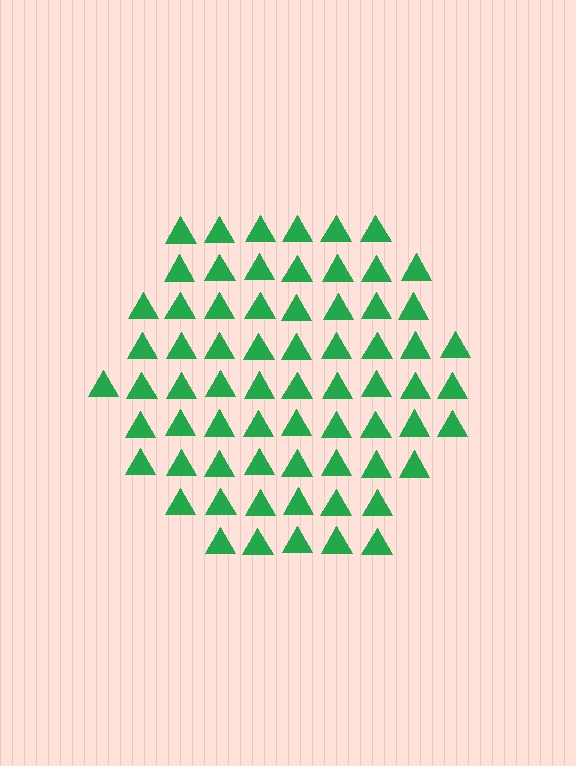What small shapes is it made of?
It is made of small triangles.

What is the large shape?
The large shape is a hexagon.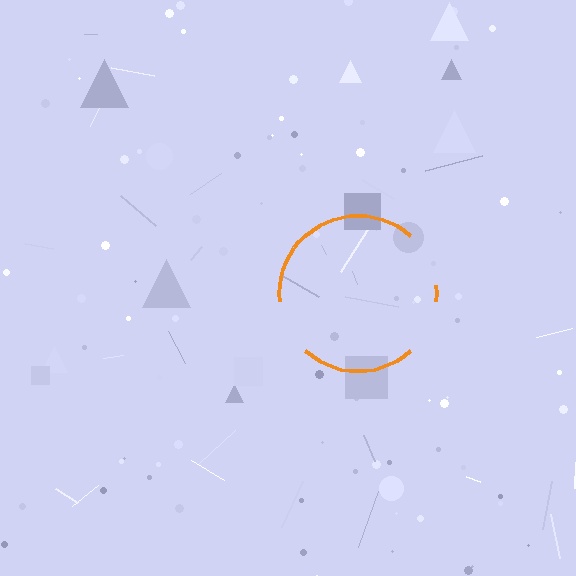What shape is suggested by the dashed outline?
The dashed outline suggests a circle.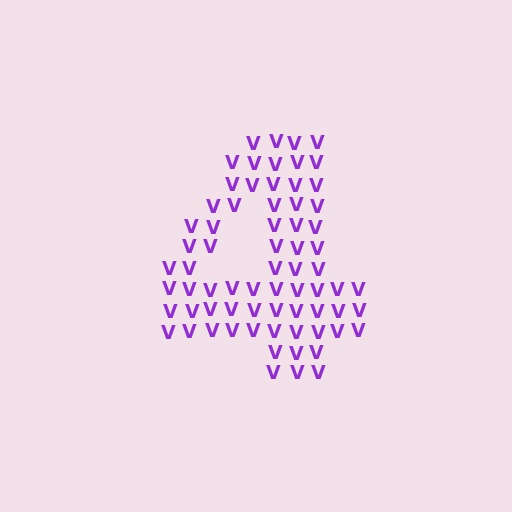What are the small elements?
The small elements are letter V's.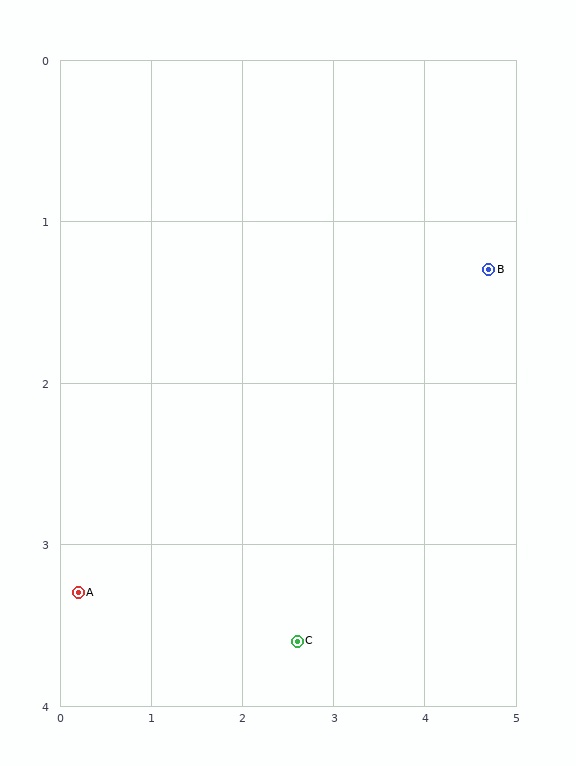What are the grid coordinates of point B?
Point B is at approximately (4.7, 1.3).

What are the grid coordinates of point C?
Point C is at approximately (2.6, 3.6).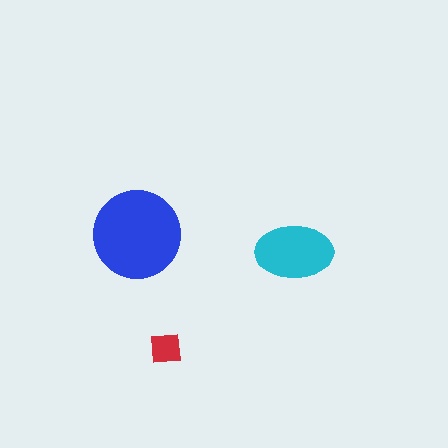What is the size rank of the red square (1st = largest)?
3rd.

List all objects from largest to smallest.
The blue circle, the cyan ellipse, the red square.